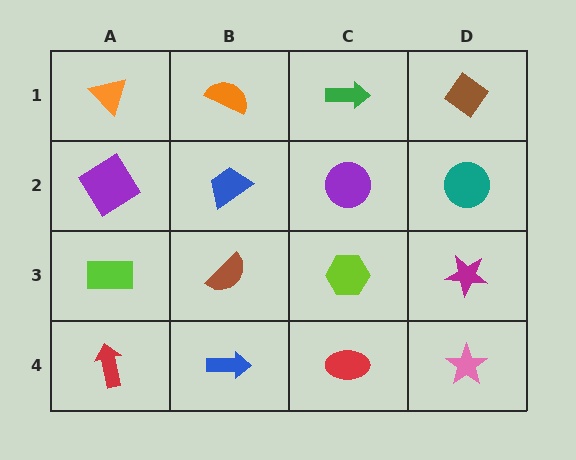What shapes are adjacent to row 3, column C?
A purple circle (row 2, column C), a red ellipse (row 4, column C), a brown semicircle (row 3, column B), a magenta star (row 3, column D).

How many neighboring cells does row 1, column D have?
2.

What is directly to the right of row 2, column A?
A blue trapezoid.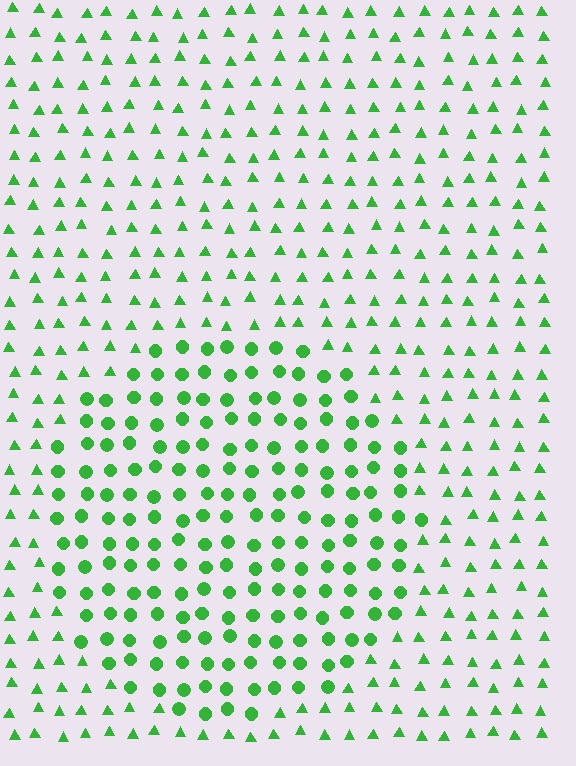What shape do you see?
I see a circle.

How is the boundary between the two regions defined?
The boundary is defined by a change in element shape: circles inside vs. triangles outside. All elements share the same color and spacing.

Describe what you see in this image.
The image is filled with small green elements arranged in a uniform grid. A circle-shaped region contains circles, while the surrounding area contains triangles. The boundary is defined purely by the change in element shape.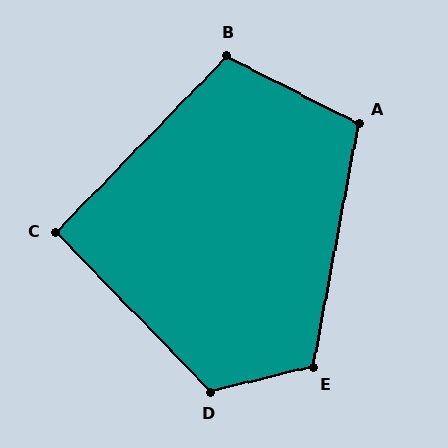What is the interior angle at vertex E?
Approximately 114 degrees (obtuse).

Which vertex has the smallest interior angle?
C, at approximately 92 degrees.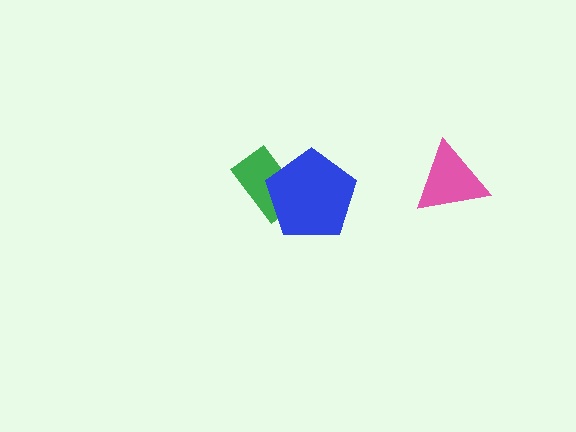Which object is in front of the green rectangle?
The blue pentagon is in front of the green rectangle.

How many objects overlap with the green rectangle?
1 object overlaps with the green rectangle.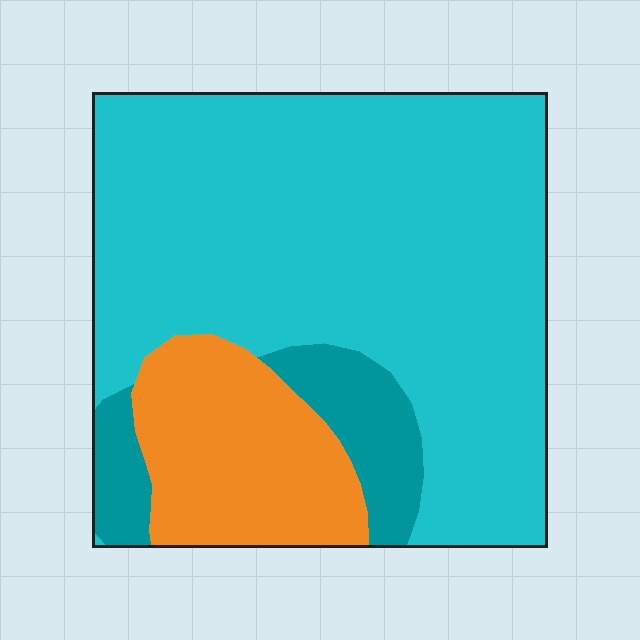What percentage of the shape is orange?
Orange takes up less than a quarter of the shape.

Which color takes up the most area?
Cyan, at roughly 70%.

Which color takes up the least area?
Teal, at roughly 10%.